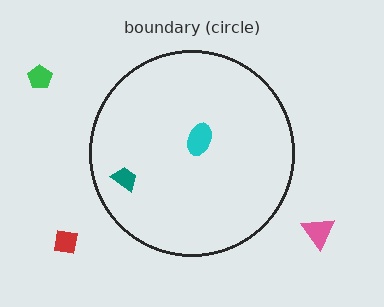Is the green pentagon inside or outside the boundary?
Outside.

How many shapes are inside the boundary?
2 inside, 3 outside.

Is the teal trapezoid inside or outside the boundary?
Inside.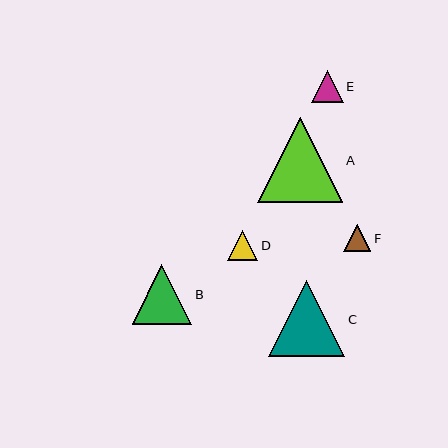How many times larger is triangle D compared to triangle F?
Triangle D is approximately 1.1 times the size of triangle F.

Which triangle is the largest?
Triangle A is the largest with a size of approximately 85 pixels.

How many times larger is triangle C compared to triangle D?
Triangle C is approximately 2.5 times the size of triangle D.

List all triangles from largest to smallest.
From largest to smallest: A, C, B, E, D, F.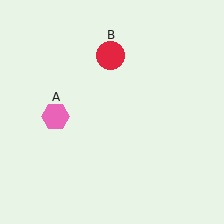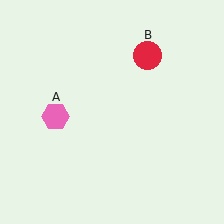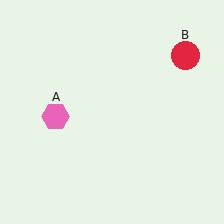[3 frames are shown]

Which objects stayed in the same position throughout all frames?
Pink hexagon (object A) remained stationary.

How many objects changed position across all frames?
1 object changed position: red circle (object B).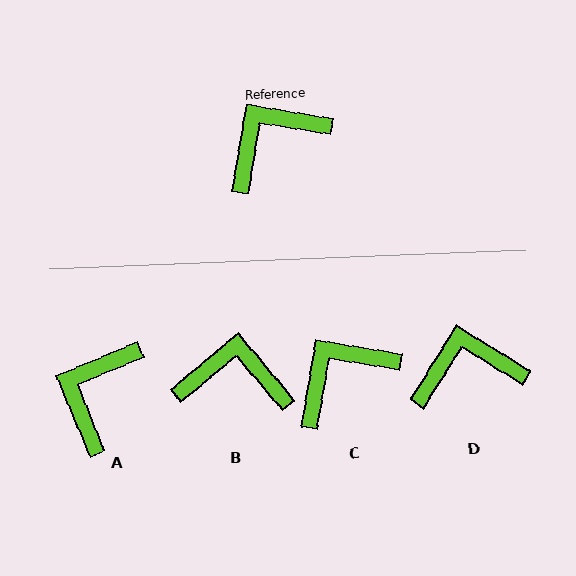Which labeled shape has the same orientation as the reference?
C.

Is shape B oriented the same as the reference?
No, it is off by about 41 degrees.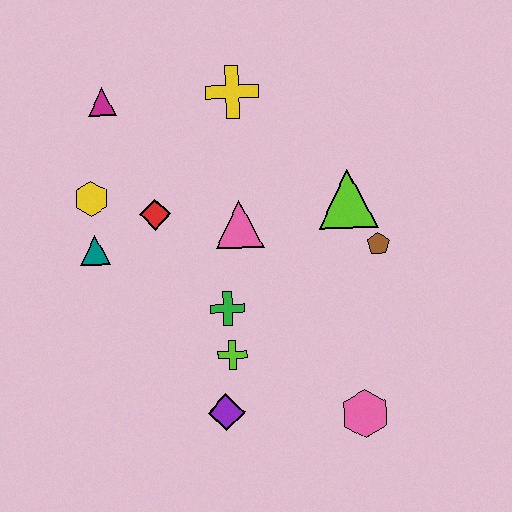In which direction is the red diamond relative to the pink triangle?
The red diamond is to the left of the pink triangle.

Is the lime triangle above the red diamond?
Yes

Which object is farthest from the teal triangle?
The pink hexagon is farthest from the teal triangle.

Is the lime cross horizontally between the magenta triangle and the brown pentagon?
Yes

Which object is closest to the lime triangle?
The brown pentagon is closest to the lime triangle.